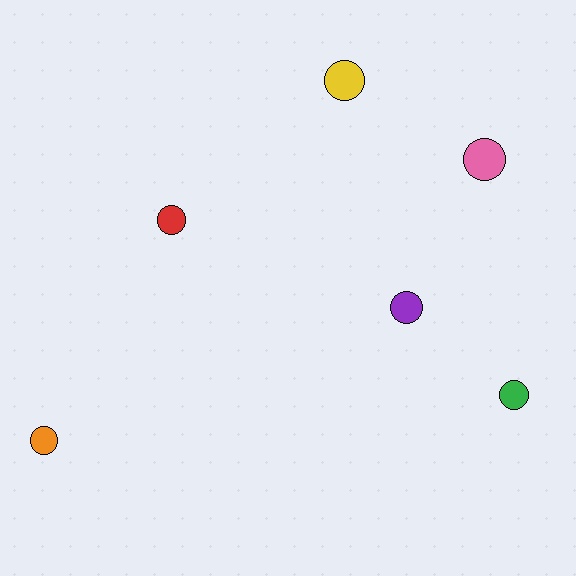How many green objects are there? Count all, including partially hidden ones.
There is 1 green object.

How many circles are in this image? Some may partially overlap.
There are 6 circles.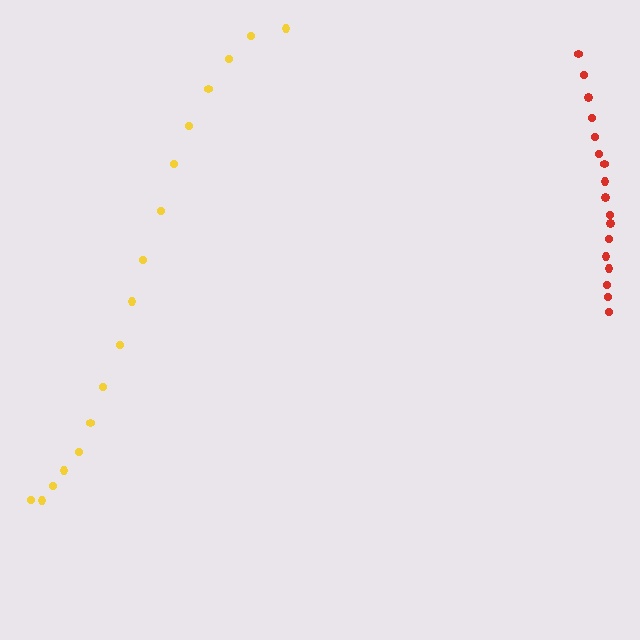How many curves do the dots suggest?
There are 2 distinct paths.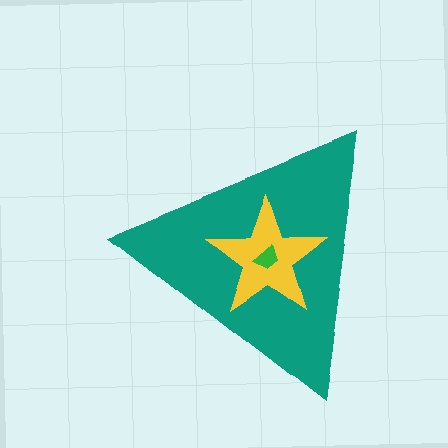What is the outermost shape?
The teal triangle.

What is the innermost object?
The green trapezoid.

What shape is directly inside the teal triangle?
The yellow star.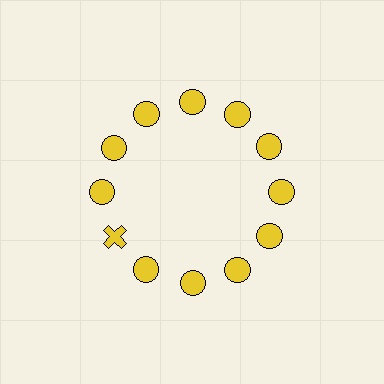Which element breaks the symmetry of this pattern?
The yellow cross at roughly the 8 o'clock position breaks the symmetry. All other shapes are yellow circles.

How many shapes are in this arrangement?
There are 12 shapes arranged in a ring pattern.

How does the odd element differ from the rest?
It has a different shape: cross instead of circle.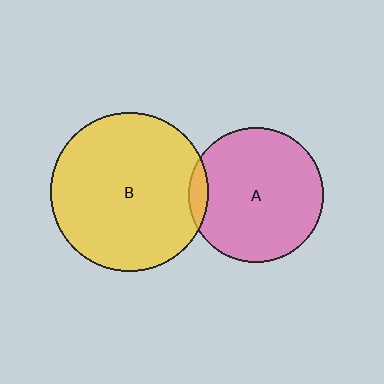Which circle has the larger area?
Circle B (yellow).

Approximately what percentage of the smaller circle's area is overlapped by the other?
Approximately 5%.